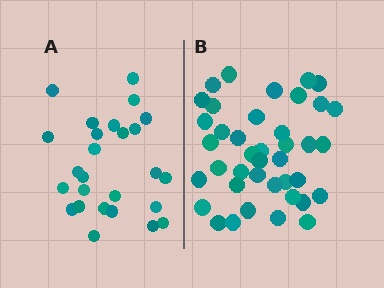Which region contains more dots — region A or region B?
Region B (the right region) has more dots.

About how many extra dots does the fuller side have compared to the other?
Region B has approximately 15 more dots than region A.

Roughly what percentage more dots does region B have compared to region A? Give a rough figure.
About 55% more.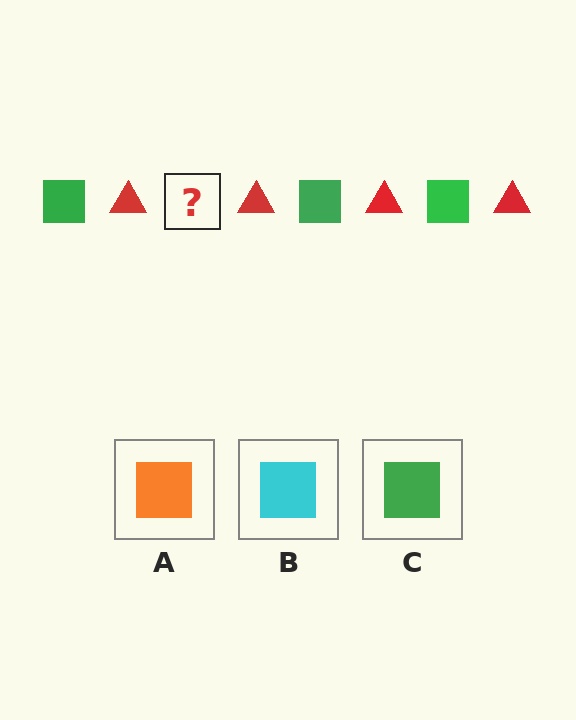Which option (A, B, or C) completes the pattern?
C.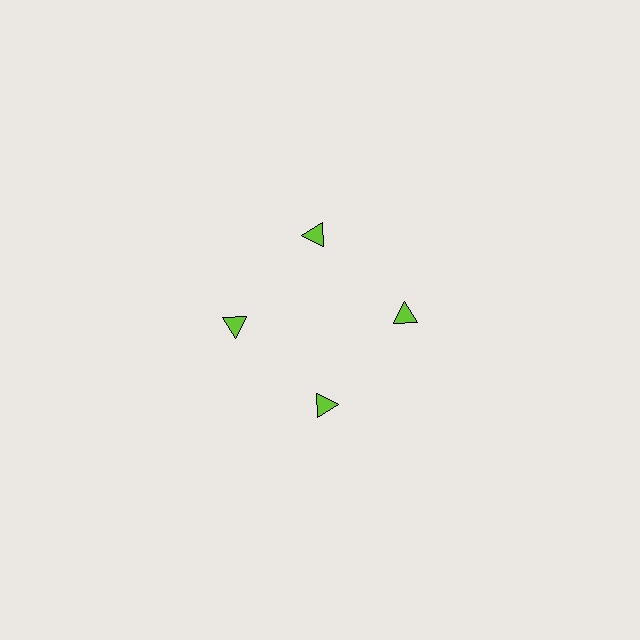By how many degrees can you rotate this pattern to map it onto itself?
The pattern maps onto itself every 90 degrees of rotation.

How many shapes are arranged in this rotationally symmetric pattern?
There are 4 shapes, arranged in 4 groups of 1.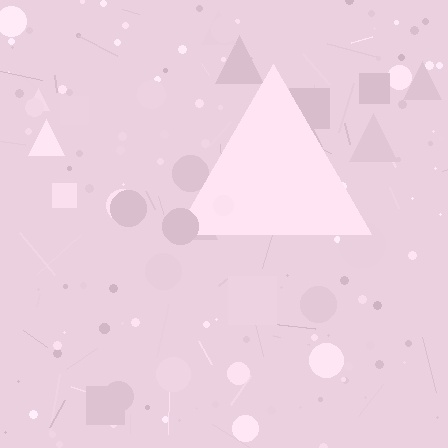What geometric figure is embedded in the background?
A triangle is embedded in the background.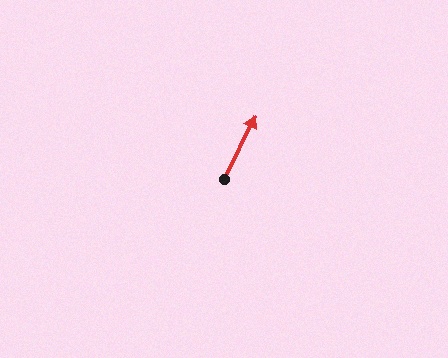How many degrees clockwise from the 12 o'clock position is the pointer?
Approximately 26 degrees.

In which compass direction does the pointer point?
Northeast.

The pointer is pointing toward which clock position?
Roughly 1 o'clock.